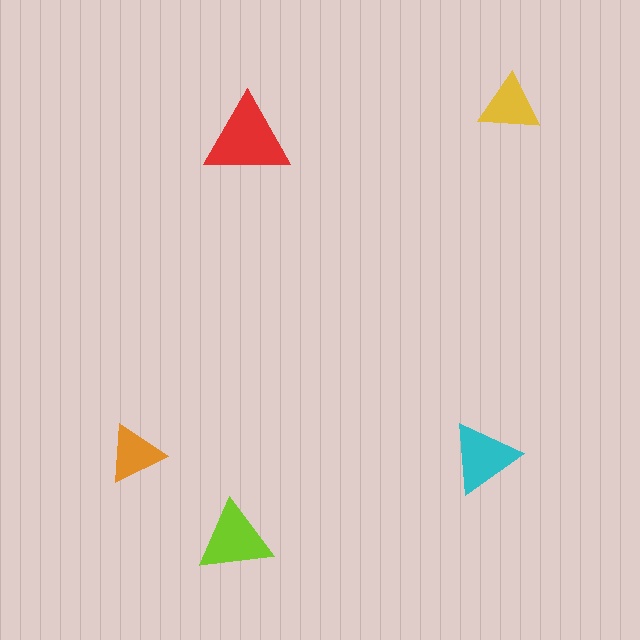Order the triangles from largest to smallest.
the red one, the lime one, the cyan one, the yellow one, the orange one.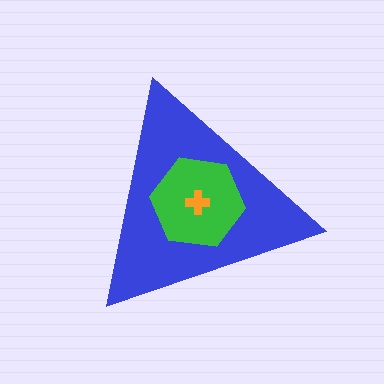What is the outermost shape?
The blue triangle.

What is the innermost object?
The orange cross.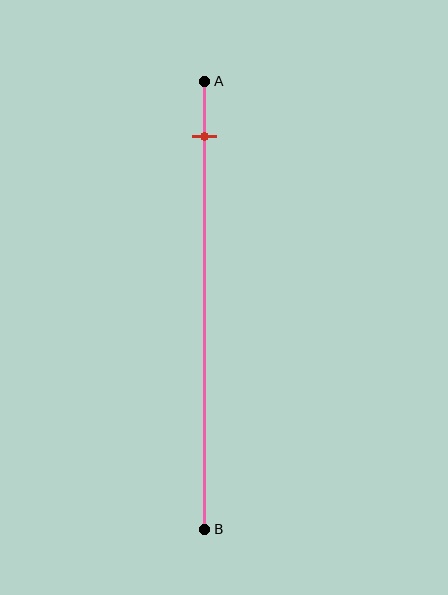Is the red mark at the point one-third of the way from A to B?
No, the mark is at about 10% from A, not at the 33% one-third point.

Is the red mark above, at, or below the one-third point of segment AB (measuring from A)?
The red mark is above the one-third point of segment AB.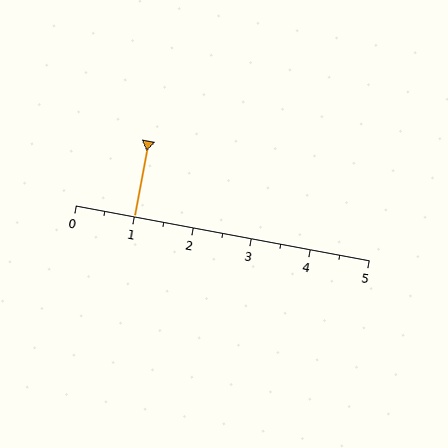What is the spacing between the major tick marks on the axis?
The major ticks are spaced 1 apart.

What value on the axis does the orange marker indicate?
The marker indicates approximately 1.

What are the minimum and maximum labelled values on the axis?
The axis runs from 0 to 5.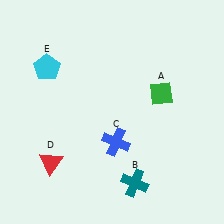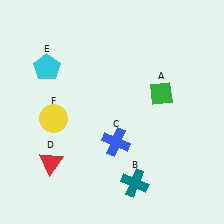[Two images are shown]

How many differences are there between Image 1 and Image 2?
There is 1 difference between the two images.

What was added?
A yellow circle (F) was added in Image 2.